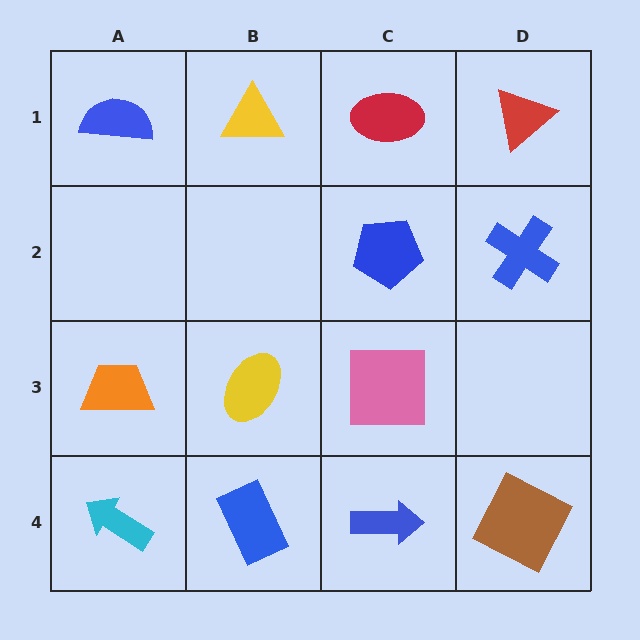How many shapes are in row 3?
3 shapes.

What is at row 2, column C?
A blue pentagon.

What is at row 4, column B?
A blue rectangle.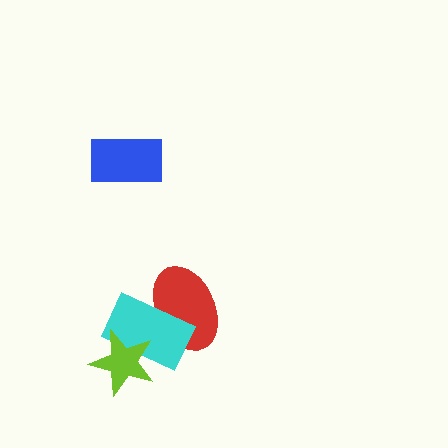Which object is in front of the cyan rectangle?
The lime star is in front of the cyan rectangle.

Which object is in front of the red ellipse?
The cyan rectangle is in front of the red ellipse.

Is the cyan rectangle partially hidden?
Yes, it is partially covered by another shape.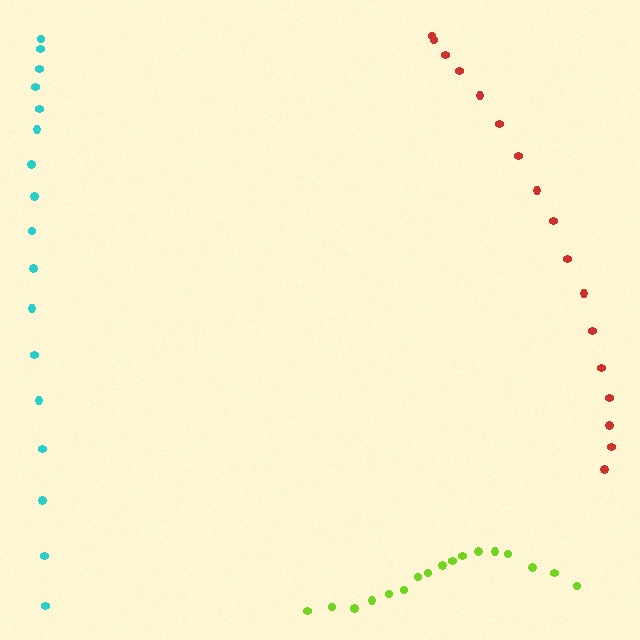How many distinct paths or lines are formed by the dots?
There are 3 distinct paths.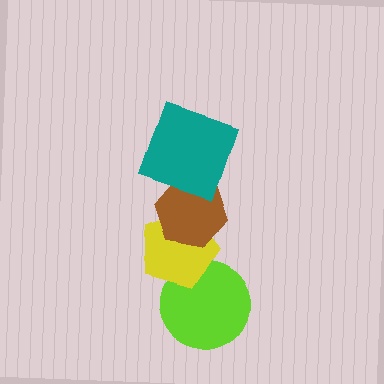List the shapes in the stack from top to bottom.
From top to bottom: the teal square, the brown hexagon, the yellow pentagon, the lime circle.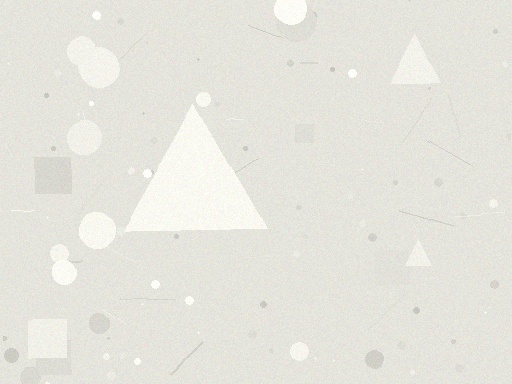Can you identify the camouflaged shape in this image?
The camouflaged shape is a triangle.